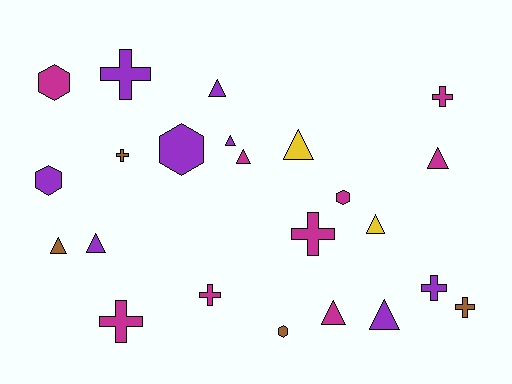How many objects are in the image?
There are 23 objects.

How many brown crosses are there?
There are 2 brown crosses.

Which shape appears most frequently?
Triangle, with 10 objects.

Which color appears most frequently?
Magenta, with 9 objects.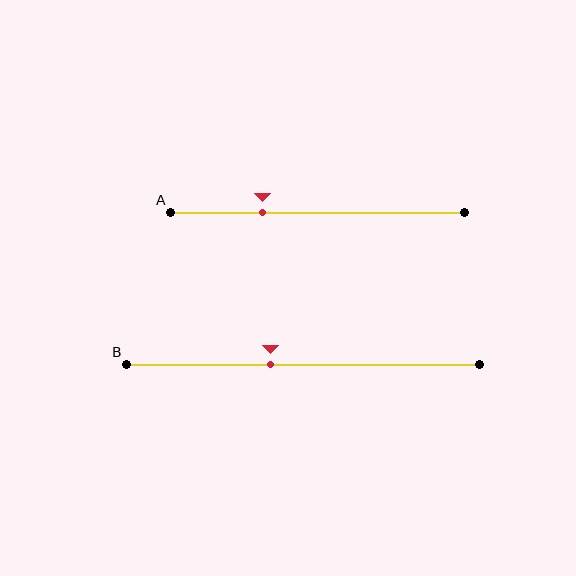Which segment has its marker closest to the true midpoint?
Segment B has its marker closest to the true midpoint.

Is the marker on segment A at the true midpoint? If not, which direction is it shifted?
No, the marker on segment A is shifted to the left by about 19% of the segment length.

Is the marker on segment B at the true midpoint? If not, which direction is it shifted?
No, the marker on segment B is shifted to the left by about 9% of the segment length.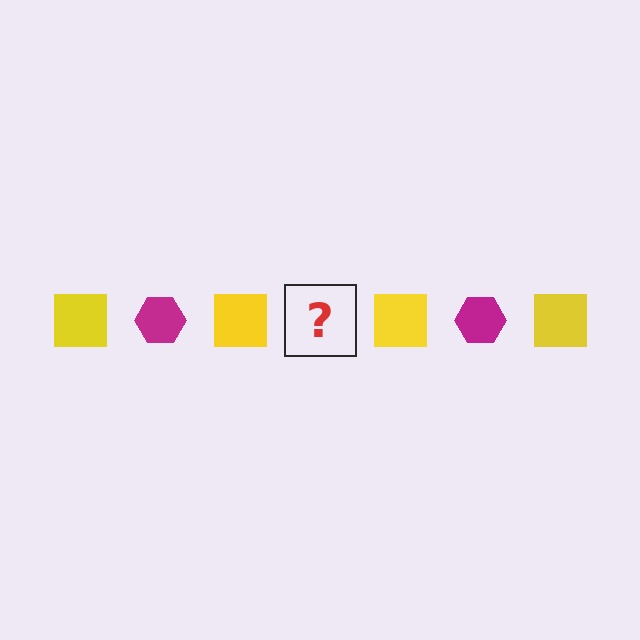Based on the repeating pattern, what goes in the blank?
The blank should be a magenta hexagon.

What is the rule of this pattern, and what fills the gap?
The rule is that the pattern alternates between yellow square and magenta hexagon. The gap should be filled with a magenta hexagon.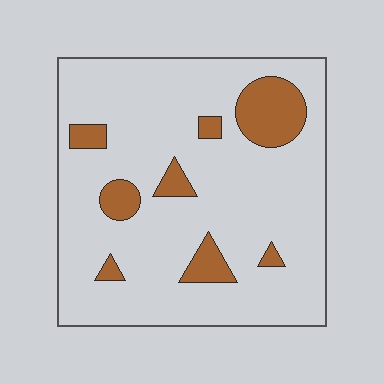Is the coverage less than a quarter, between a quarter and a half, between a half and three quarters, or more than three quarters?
Less than a quarter.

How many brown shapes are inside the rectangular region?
8.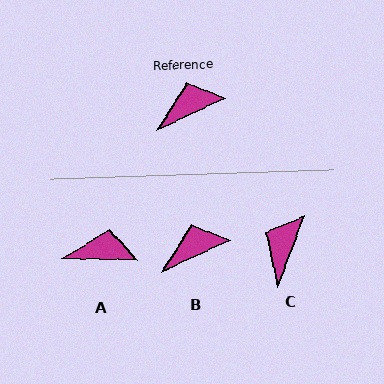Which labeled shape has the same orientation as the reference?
B.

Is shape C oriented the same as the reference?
No, it is off by about 44 degrees.